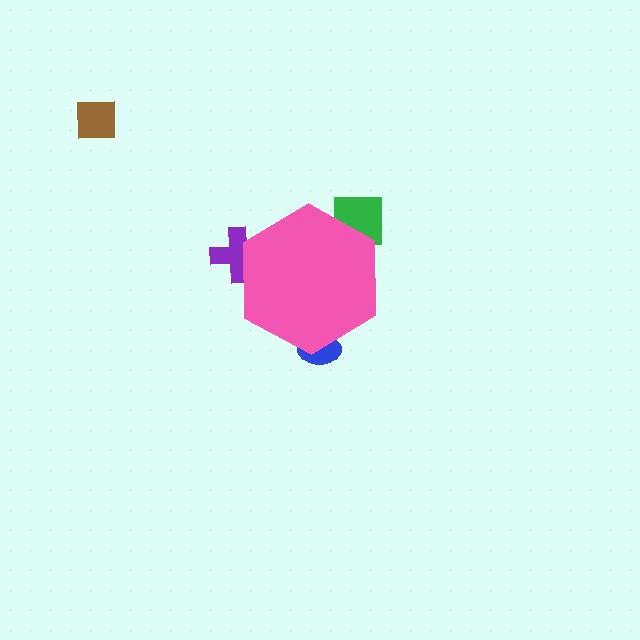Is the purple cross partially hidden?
Yes, the purple cross is partially hidden behind the pink hexagon.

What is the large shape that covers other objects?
A pink hexagon.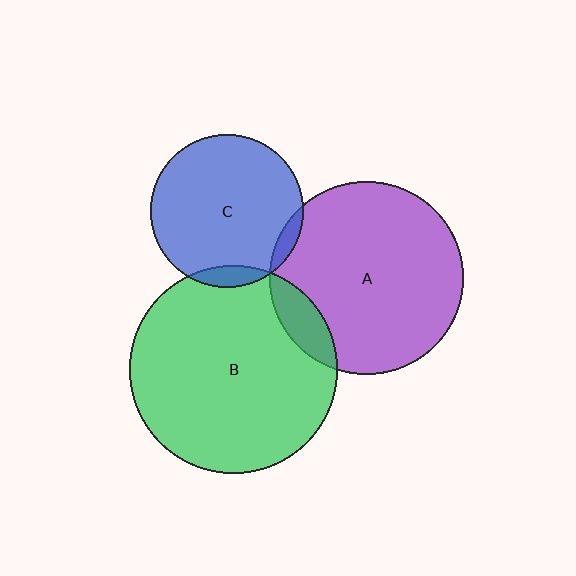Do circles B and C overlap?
Yes.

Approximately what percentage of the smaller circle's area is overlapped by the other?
Approximately 5%.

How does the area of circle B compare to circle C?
Approximately 1.8 times.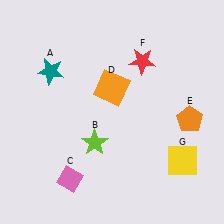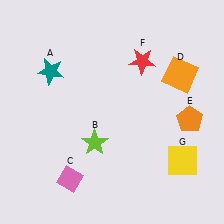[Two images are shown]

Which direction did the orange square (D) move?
The orange square (D) moved right.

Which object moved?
The orange square (D) moved right.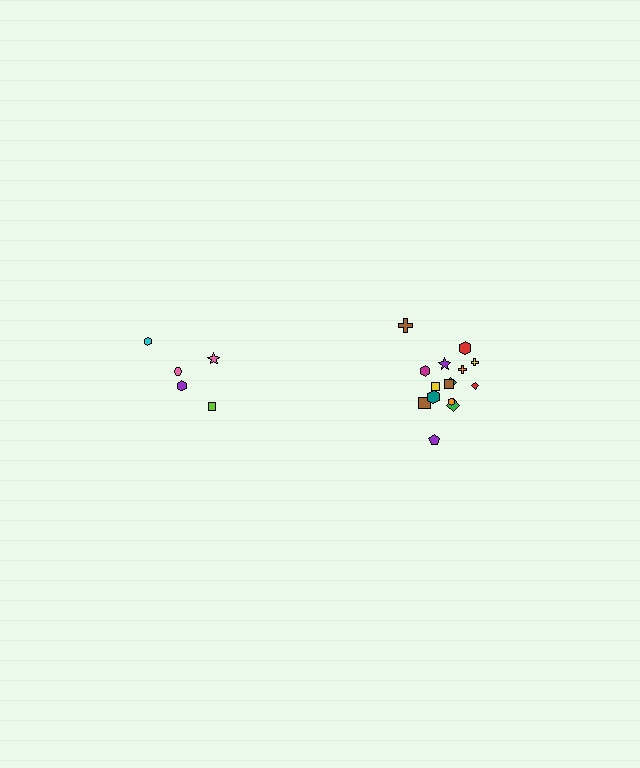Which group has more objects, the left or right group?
The right group.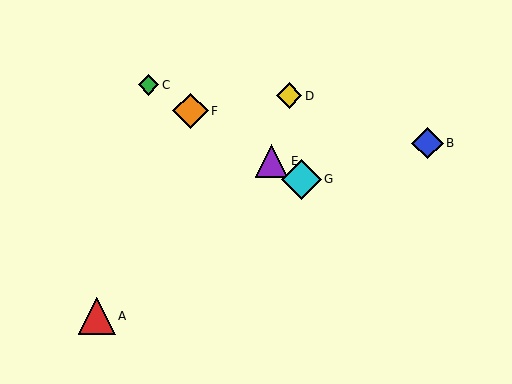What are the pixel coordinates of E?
Object E is at (271, 161).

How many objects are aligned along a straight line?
4 objects (C, E, F, G) are aligned along a straight line.